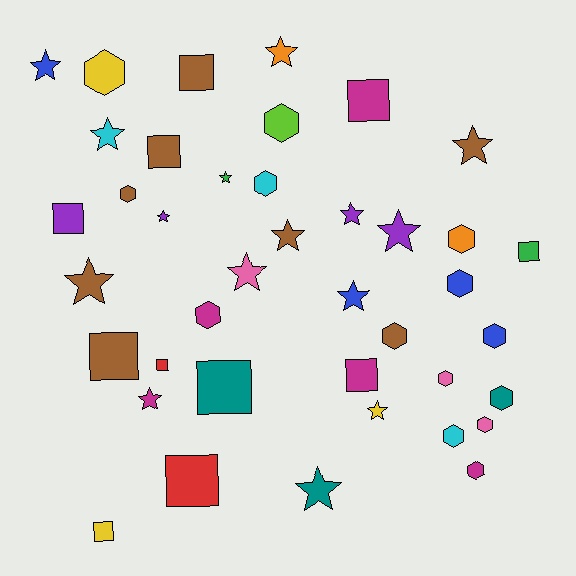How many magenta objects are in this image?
There are 5 magenta objects.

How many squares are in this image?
There are 11 squares.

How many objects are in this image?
There are 40 objects.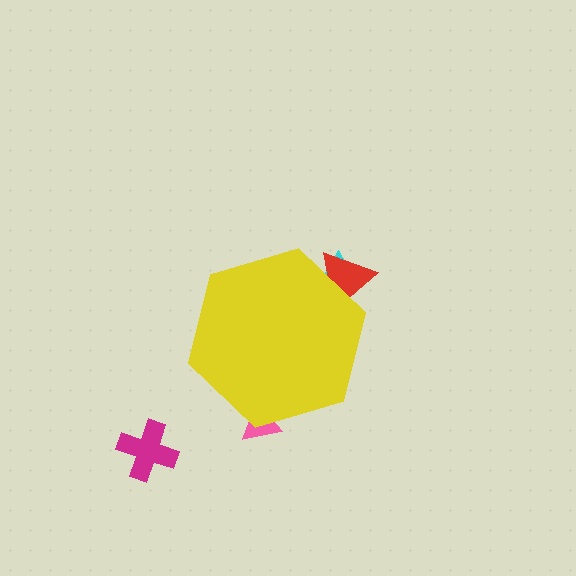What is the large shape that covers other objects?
A yellow hexagon.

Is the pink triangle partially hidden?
Yes, the pink triangle is partially hidden behind the yellow hexagon.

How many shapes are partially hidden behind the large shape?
3 shapes are partially hidden.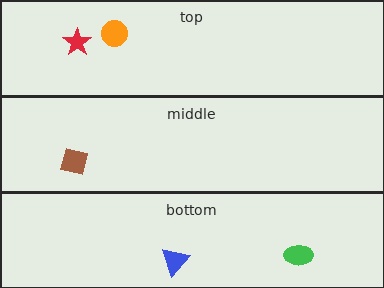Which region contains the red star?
The top region.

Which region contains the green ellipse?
The bottom region.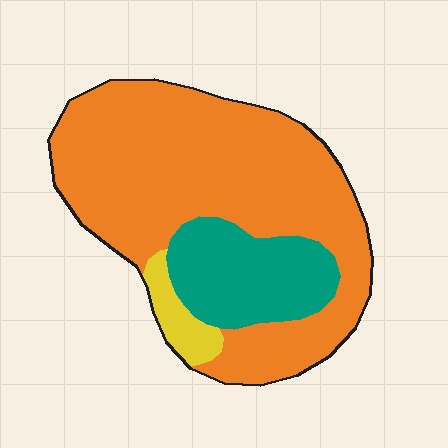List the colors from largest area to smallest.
From largest to smallest: orange, teal, yellow.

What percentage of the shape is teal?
Teal covers roughly 20% of the shape.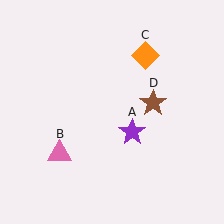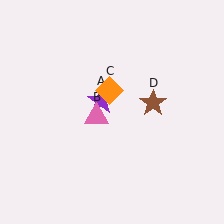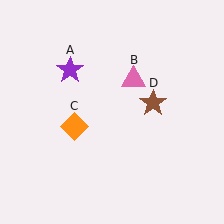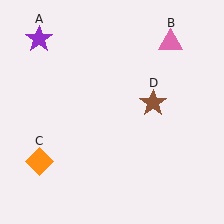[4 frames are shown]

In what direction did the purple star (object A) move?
The purple star (object A) moved up and to the left.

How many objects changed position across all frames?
3 objects changed position: purple star (object A), pink triangle (object B), orange diamond (object C).